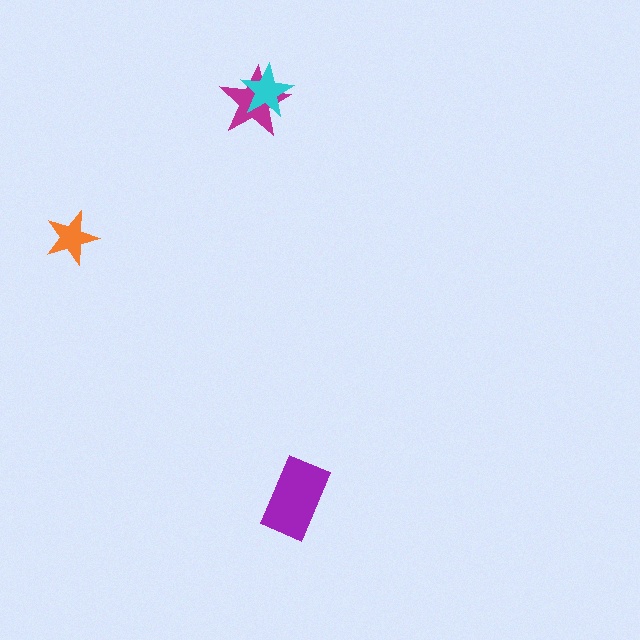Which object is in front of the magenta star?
The cyan star is in front of the magenta star.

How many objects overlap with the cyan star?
1 object overlaps with the cyan star.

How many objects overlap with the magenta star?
1 object overlaps with the magenta star.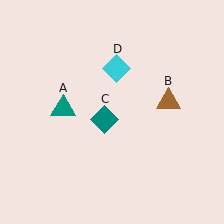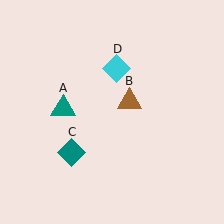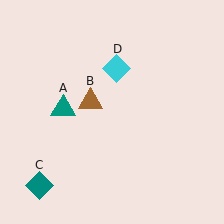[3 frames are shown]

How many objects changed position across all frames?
2 objects changed position: brown triangle (object B), teal diamond (object C).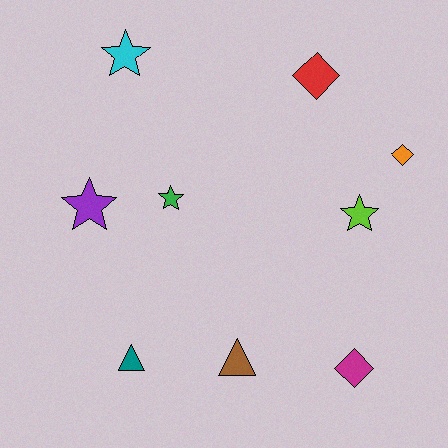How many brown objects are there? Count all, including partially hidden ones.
There is 1 brown object.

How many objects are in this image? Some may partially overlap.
There are 9 objects.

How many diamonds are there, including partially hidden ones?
There are 3 diamonds.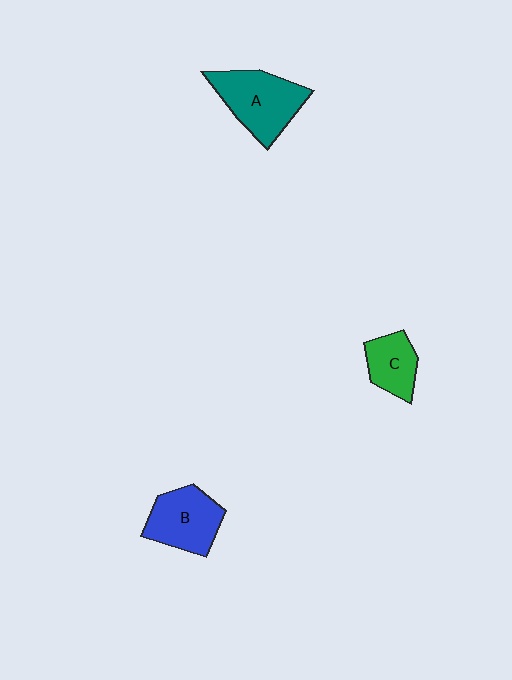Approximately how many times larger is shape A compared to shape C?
Approximately 1.7 times.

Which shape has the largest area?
Shape A (teal).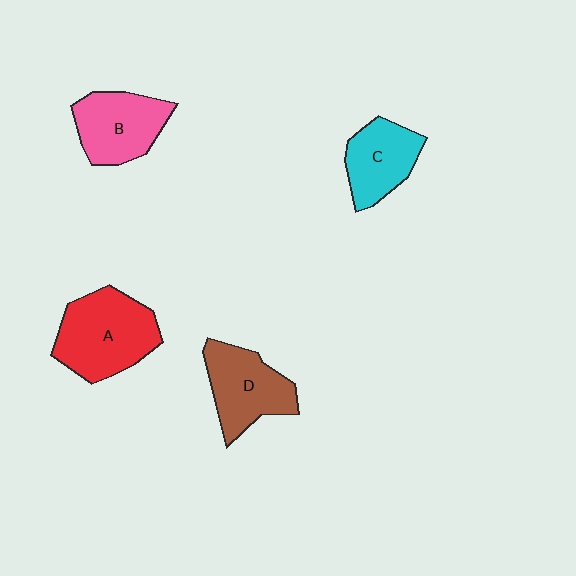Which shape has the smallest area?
Shape C (cyan).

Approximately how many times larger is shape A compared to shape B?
Approximately 1.3 times.